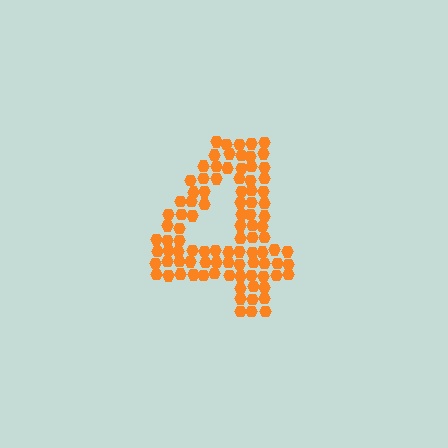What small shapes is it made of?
It is made of small hexagons.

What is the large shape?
The large shape is the digit 4.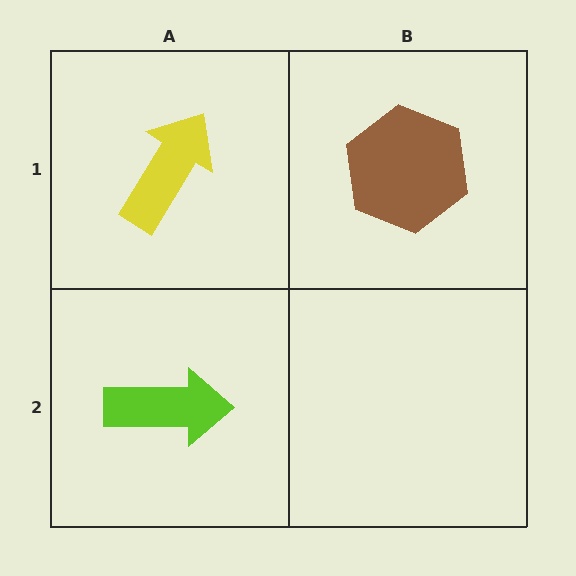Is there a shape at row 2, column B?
No, that cell is empty.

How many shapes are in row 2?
1 shape.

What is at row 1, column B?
A brown hexagon.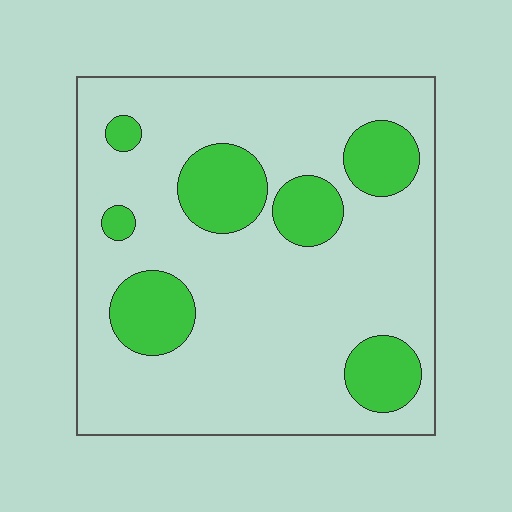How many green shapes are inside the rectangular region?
7.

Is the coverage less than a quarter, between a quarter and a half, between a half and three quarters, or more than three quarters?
Less than a quarter.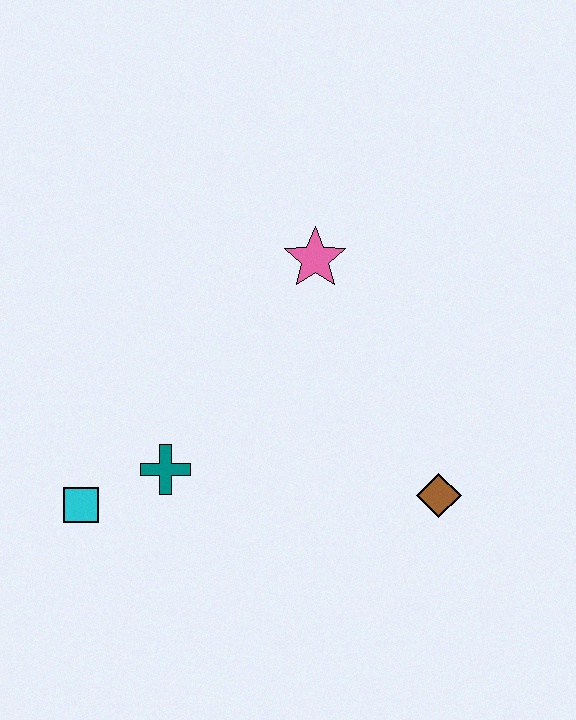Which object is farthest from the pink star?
The cyan square is farthest from the pink star.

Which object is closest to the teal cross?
The cyan square is closest to the teal cross.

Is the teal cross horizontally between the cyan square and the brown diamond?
Yes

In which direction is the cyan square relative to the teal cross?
The cyan square is to the left of the teal cross.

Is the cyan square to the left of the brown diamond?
Yes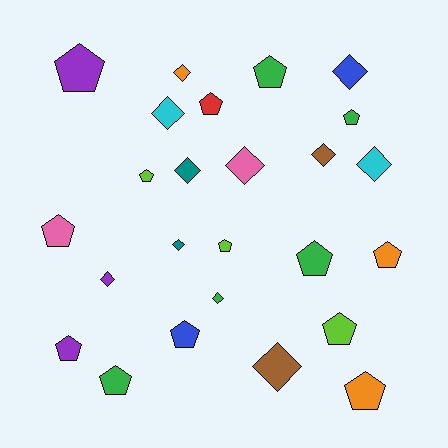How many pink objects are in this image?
There are 2 pink objects.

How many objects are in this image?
There are 25 objects.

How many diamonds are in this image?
There are 11 diamonds.